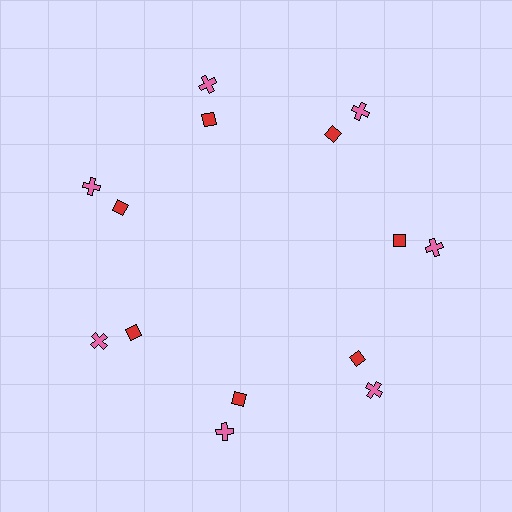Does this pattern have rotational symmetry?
Yes, this pattern has 7-fold rotational symmetry. It looks the same after rotating 51 degrees around the center.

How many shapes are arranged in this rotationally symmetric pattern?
There are 14 shapes, arranged in 7 groups of 2.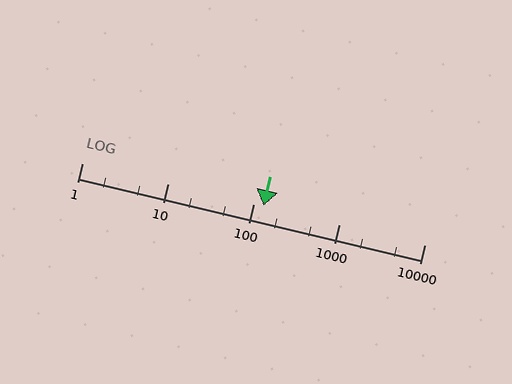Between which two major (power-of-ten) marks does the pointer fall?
The pointer is between 100 and 1000.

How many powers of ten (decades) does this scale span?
The scale spans 4 decades, from 1 to 10000.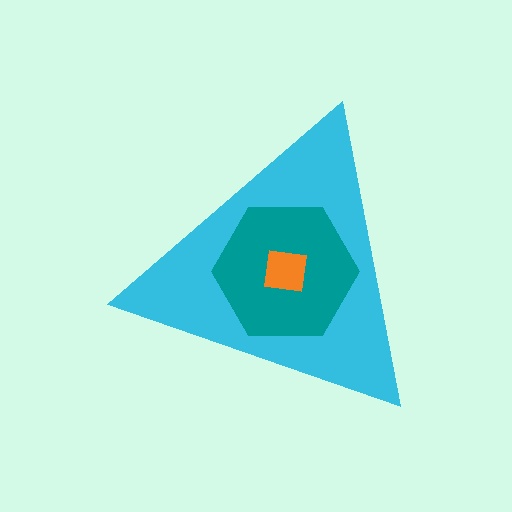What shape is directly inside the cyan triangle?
The teal hexagon.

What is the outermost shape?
The cyan triangle.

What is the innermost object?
The orange square.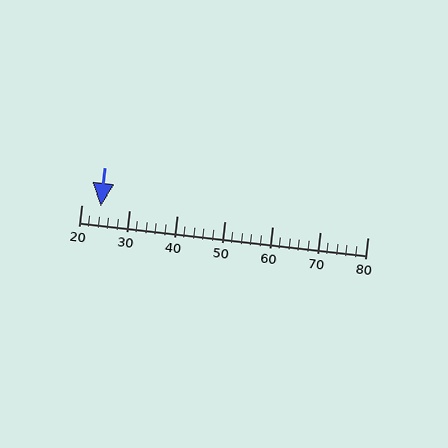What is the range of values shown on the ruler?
The ruler shows values from 20 to 80.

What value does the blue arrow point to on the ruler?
The blue arrow points to approximately 24.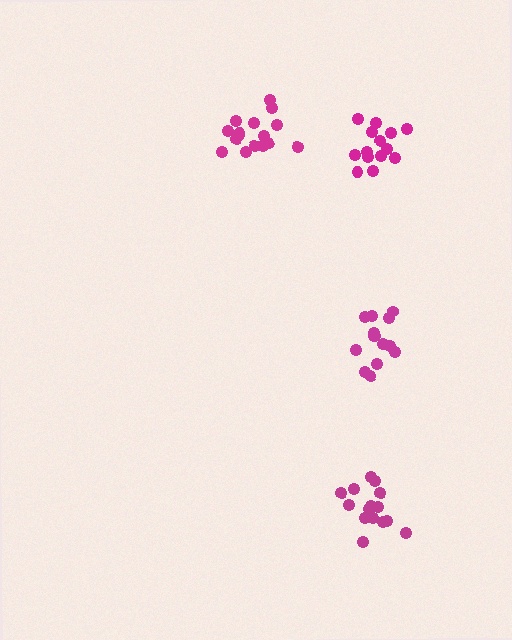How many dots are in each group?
Group 1: 14 dots, Group 2: 17 dots, Group 3: 15 dots, Group 4: 14 dots (60 total).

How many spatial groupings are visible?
There are 4 spatial groupings.